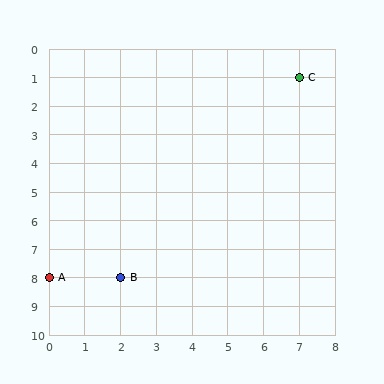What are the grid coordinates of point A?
Point A is at grid coordinates (0, 8).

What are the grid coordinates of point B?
Point B is at grid coordinates (2, 8).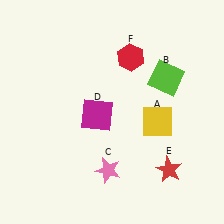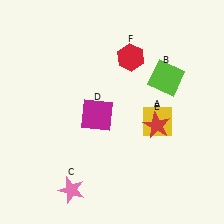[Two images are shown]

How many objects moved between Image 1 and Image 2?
2 objects moved between the two images.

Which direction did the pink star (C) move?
The pink star (C) moved left.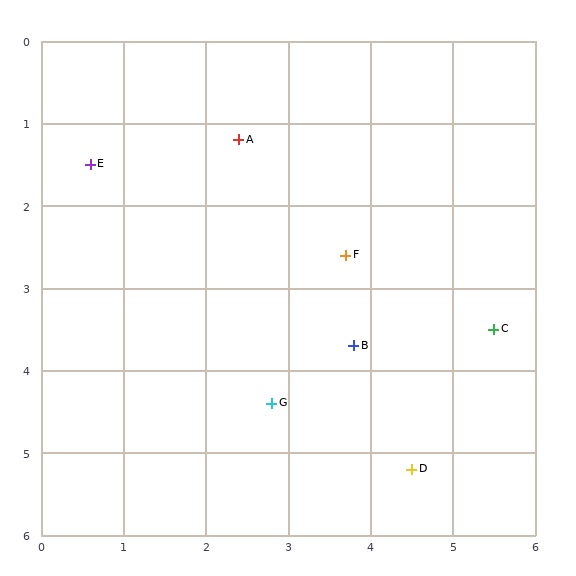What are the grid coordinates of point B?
Point B is at approximately (3.8, 3.7).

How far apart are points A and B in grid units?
Points A and B are about 2.9 grid units apart.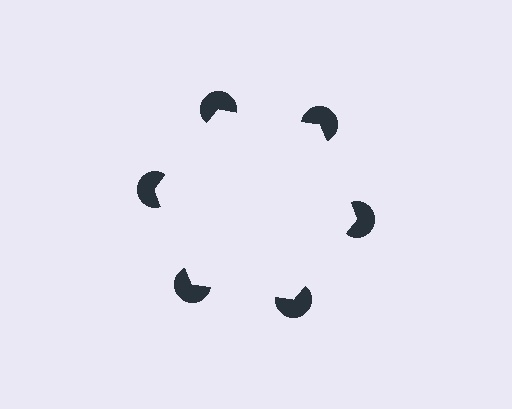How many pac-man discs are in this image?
There are 6 — one at each vertex of the illusory hexagon.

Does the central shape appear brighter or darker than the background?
It typically appears slightly brighter than the background, even though no actual brightness change is drawn.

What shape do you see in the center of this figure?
An illusory hexagon — its edges are inferred from the aligned wedge cuts in the pac-man discs, not physically drawn.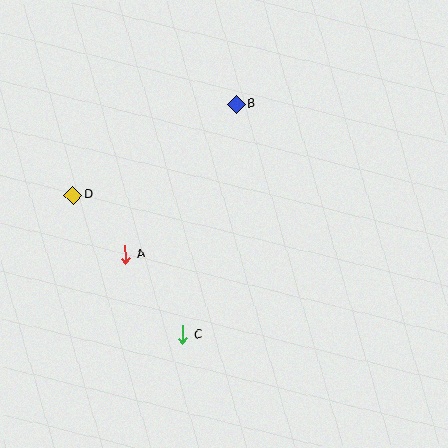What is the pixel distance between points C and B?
The distance between C and B is 237 pixels.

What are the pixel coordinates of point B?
Point B is at (236, 104).